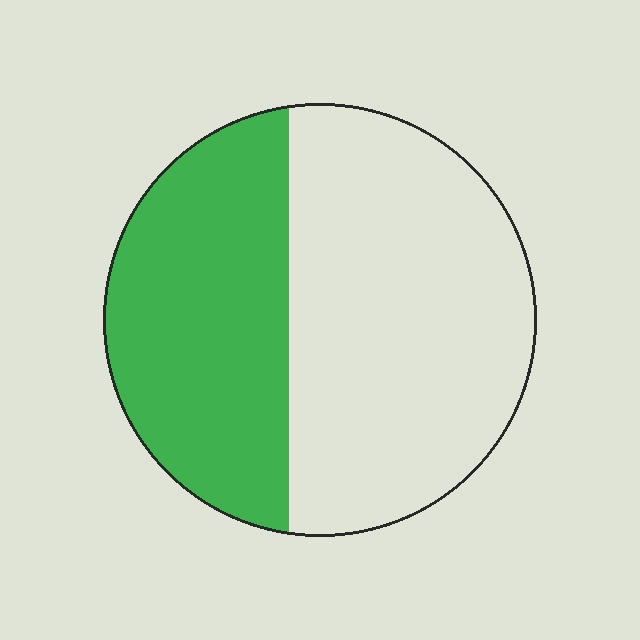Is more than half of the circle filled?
No.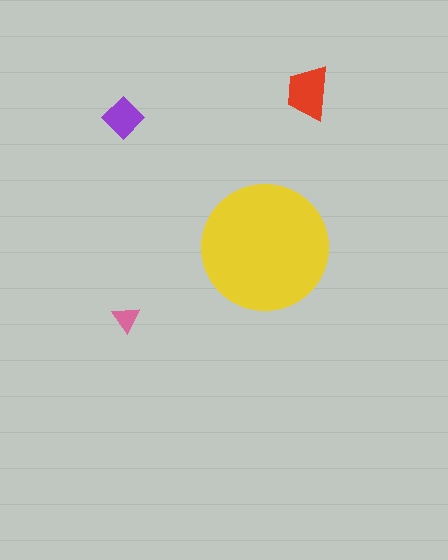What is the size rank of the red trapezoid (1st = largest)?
2nd.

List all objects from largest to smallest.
The yellow circle, the red trapezoid, the purple diamond, the pink triangle.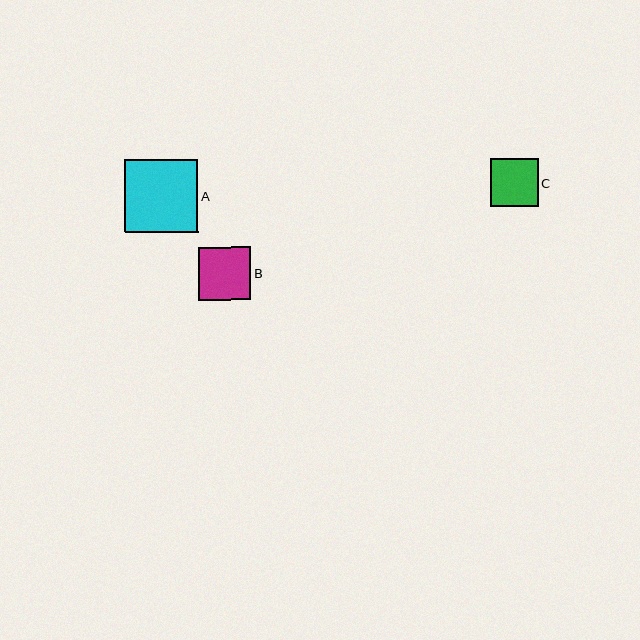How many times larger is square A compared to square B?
Square A is approximately 1.4 times the size of square B.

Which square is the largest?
Square A is the largest with a size of approximately 73 pixels.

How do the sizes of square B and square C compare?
Square B and square C are approximately the same size.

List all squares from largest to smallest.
From largest to smallest: A, B, C.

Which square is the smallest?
Square C is the smallest with a size of approximately 48 pixels.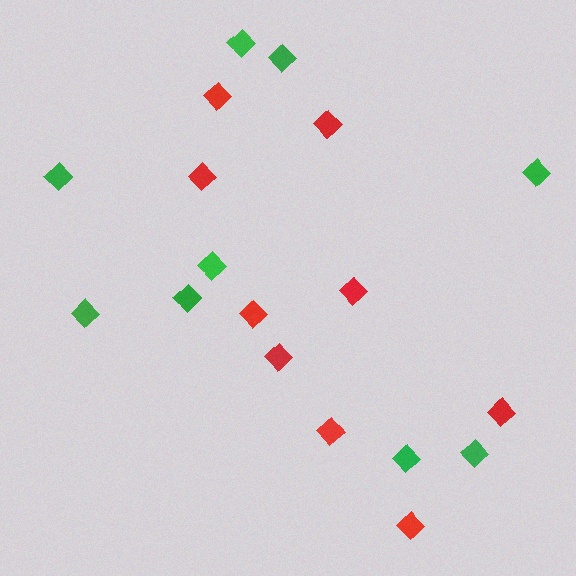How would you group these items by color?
There are 2 groups: one group of red diamonds (9) and one group of green diamonds (9).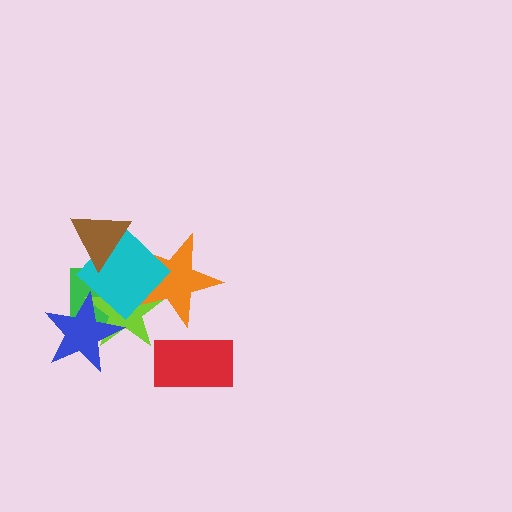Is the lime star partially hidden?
Yes, it is partially covered by another shape.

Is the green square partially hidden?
Yes, it is partially covered by another shape.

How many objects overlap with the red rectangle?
0 objects overlap with the red rectangle.